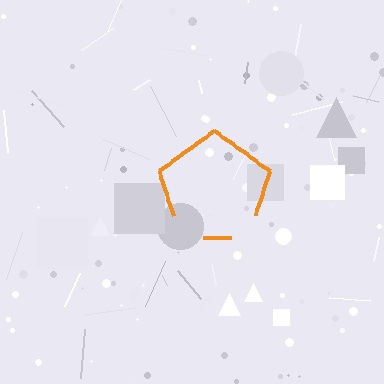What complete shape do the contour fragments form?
The contour fragments form a pentagon.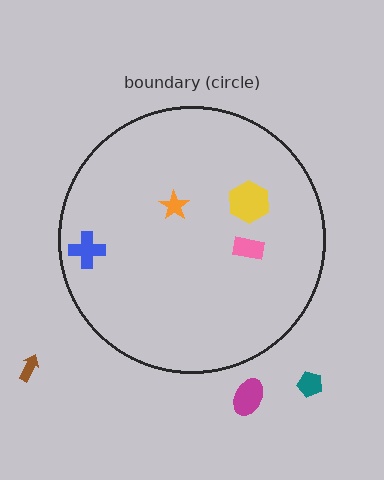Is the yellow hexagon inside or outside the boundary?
Inside.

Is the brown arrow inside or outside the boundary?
Outside.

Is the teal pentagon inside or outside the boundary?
Outside.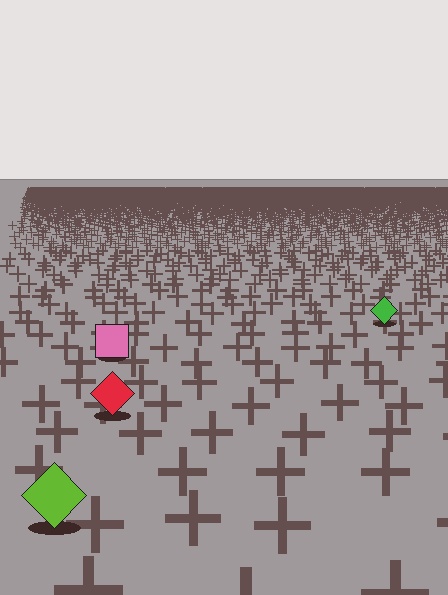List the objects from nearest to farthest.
From nearest to farthest: the lime diamond, the red diamond, the pink square, the green diamond.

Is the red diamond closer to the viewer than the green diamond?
Yes. The red diamond is closer — you can tell from the texture gradient: the ground texture is coarser near it.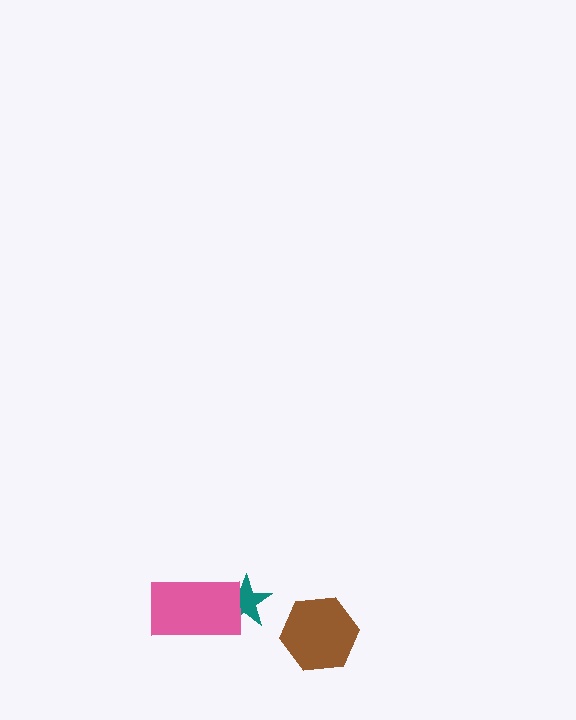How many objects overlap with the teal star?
1 object overlaps with the teal star.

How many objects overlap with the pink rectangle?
1 object overlaps with the pink rectangle.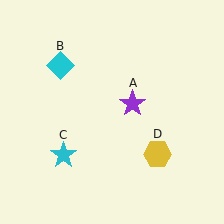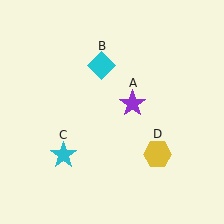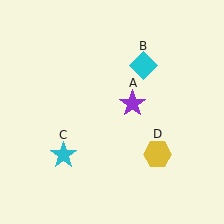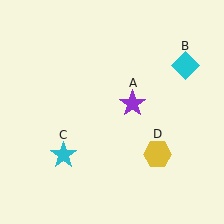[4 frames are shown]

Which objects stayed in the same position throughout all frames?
Purple star (object A) and cyan star (object C) and yellow hexagon (object D) remained stationary.